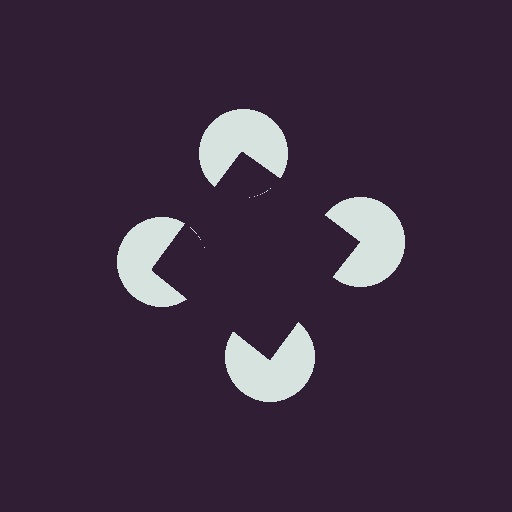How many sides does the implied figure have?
4 sides.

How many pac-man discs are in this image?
There are 4 — one at each vertex of the illusory square.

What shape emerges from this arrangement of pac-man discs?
An illusory square — its edges are inferred from the aligned wedge cuts in the pac-man discs, not physically drawn.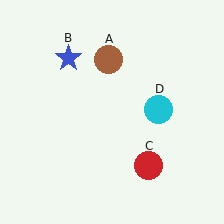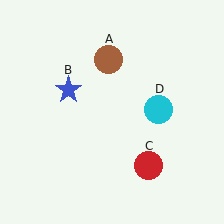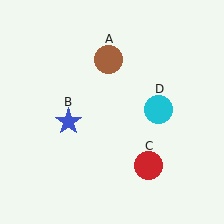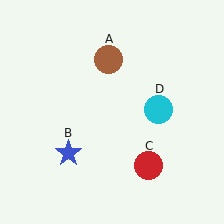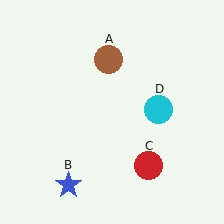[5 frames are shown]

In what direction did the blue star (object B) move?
The blue star (object B) moved down.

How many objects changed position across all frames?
1 object changed position: blue star (object B).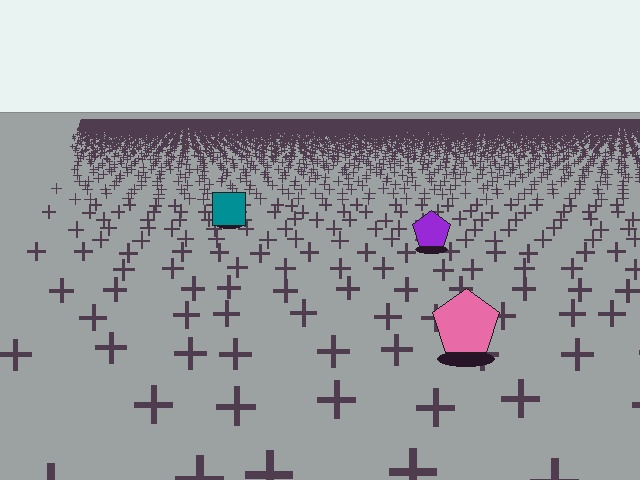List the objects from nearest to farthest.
From nearest to farthest: the pink pentagon, the purple pentagon, the teal square.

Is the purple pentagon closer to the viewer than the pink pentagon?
No. The pink pentagon is closer — you can tell from the texture gradient: the ground texture is coarser near it.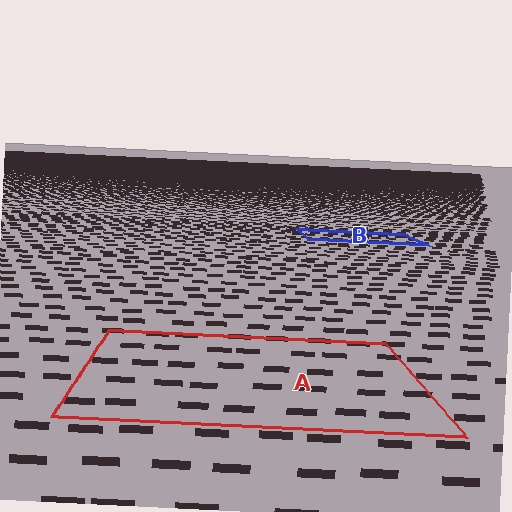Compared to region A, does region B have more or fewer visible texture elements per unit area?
Region B has more texture elements per unit area — they are packed more densely because it is farther away.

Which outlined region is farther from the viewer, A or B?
Region B is farther from the viewer — the texture elements inside it appear smaller and more densely packed.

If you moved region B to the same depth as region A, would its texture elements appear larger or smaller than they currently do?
They would appear larger. At a closer depth, the same texture elements are projected at a bigger on-screen size.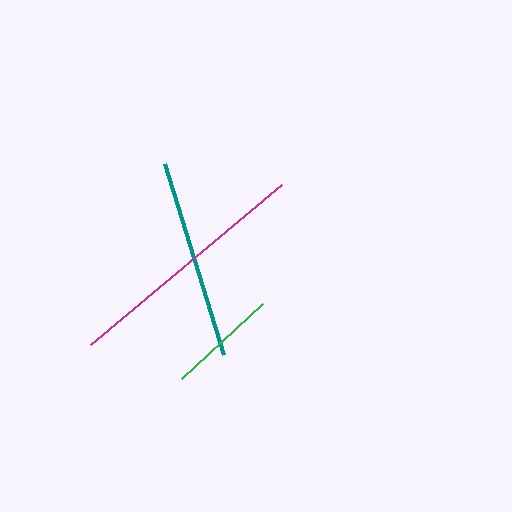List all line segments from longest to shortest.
From longest to shortest: magenta, teal, green.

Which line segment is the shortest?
The green line is the shortest at approximately 111 pixels.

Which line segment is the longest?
The magenta line is the longest at approximately 249 pixels.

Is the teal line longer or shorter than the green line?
The teal line is longer than the green line.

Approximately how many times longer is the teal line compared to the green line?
The teal line is approximately 1.8 times the length of the green line.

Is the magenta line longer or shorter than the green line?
The magenta line is longer than the green line.